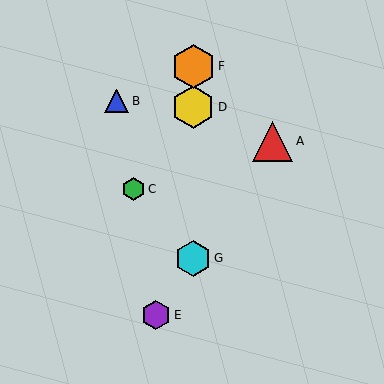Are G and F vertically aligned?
Yes, both are at x≈193.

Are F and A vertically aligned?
No, F is at x≈193 and A is at x≈273.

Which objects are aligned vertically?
Objects D, F, G are aligned vertically.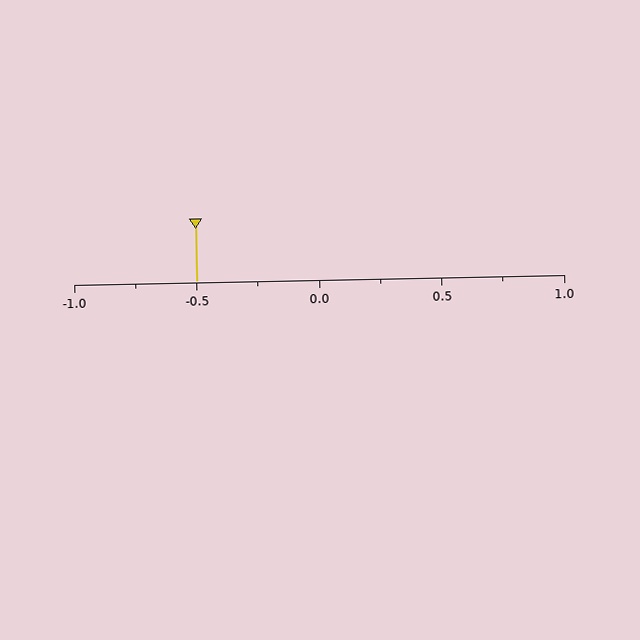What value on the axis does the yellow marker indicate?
The marker indicates approximately -0.5.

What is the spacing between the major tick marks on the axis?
The major ticks are spaced 0.5 apart.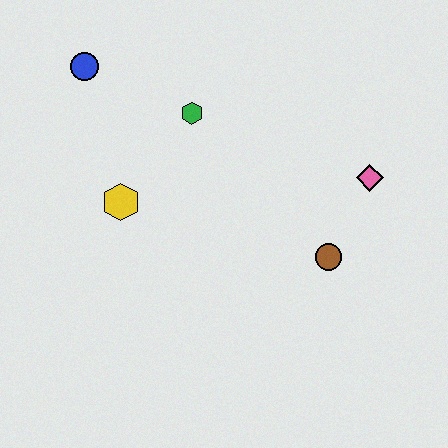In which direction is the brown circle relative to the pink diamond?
The brown circle is below the pink diamond.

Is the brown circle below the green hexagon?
Yes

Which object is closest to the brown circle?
The pink diamond is closest to the brown circle.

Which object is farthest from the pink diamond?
The blue circle is farthest from the pink diamond.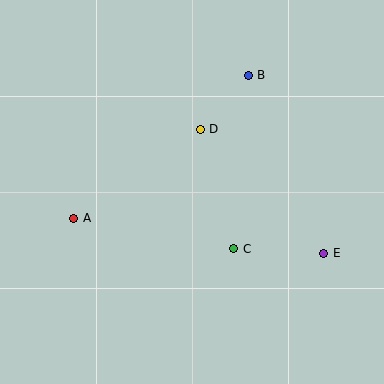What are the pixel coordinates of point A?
Point A is at (74, 218).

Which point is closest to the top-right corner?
Point B is closest to the top-right corner.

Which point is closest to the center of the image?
Point D at (200, 129) is closest to the center.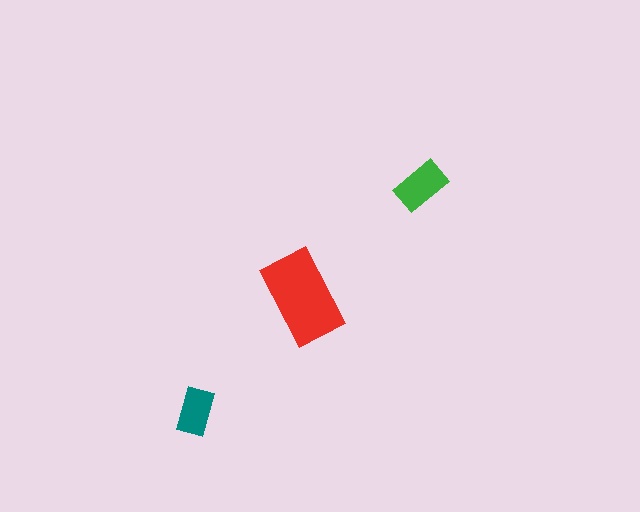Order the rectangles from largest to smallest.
the red one, the green one, the teal one.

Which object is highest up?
The green rectangle is topmost.